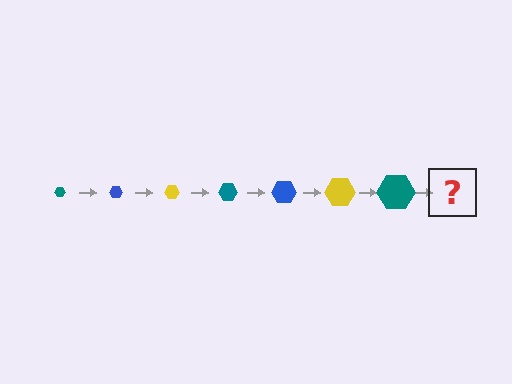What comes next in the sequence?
The next element should be a blue hexagon, larger than the previous one.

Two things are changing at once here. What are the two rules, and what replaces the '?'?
The two rules are that the hexagon grows larger each step and the color cycles through teal, blue, and yellow. The '?' should be a blue hexagon, larger than the previous one.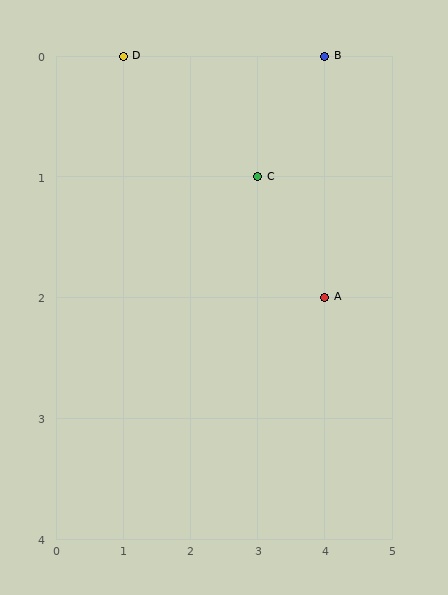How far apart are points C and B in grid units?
Points C and B are 1 column and 1 row apart (about 1.4 grid units diagonally).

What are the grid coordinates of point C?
Point C is at grid coordinates (3, 1).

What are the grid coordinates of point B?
Point B is at grid coordinates (4, 0).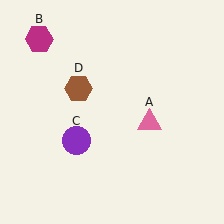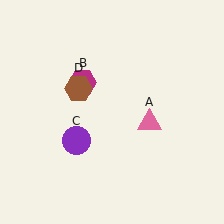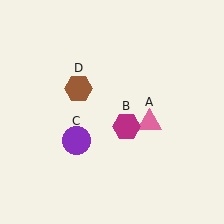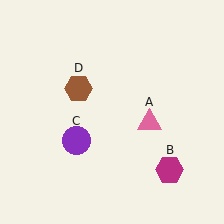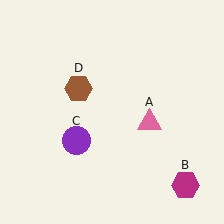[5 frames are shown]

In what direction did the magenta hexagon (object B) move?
The magenta hexagon (object B) moved down and to the right.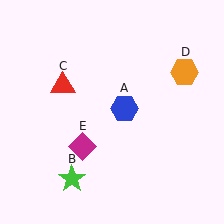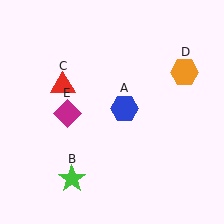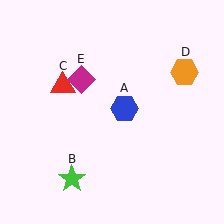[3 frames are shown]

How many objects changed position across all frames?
1 object changed position: magenta diamond (object E).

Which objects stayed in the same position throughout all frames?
Blue hexagon (object A) and green star (object B) and red triangle (object C) and orange hexagon (object D) remained stationary.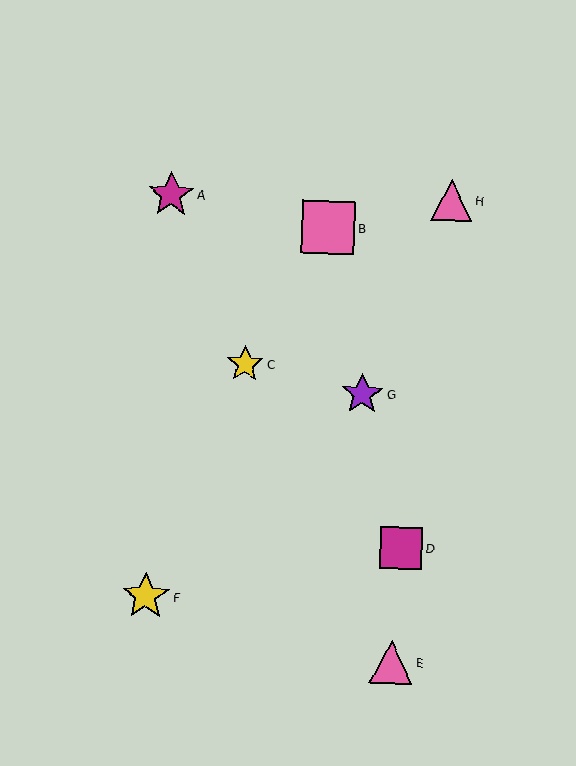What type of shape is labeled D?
Shape D is a magenta square.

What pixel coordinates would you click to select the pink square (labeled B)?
Click at (328, 227) to select the pink square B.